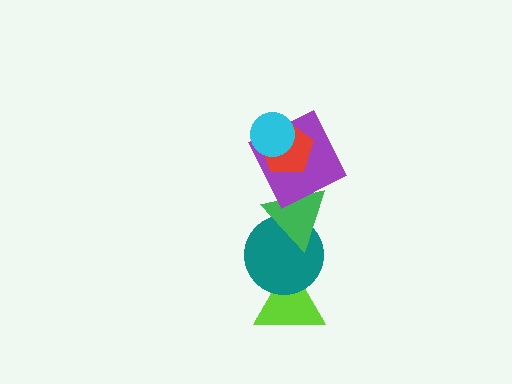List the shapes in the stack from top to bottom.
From top to bottom: the cyan circle, the red pentagon, the purple square, the green triangle, the teal circle, the lime triangle.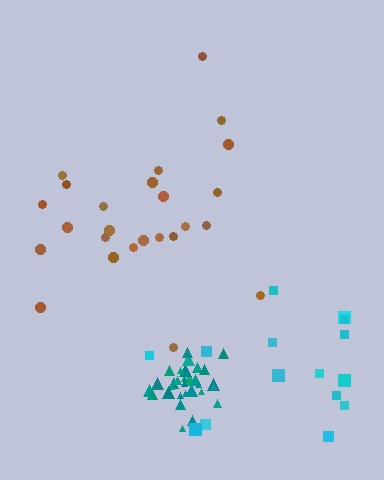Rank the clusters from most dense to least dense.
teal, cyan, brown.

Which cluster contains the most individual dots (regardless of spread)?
Teal (31).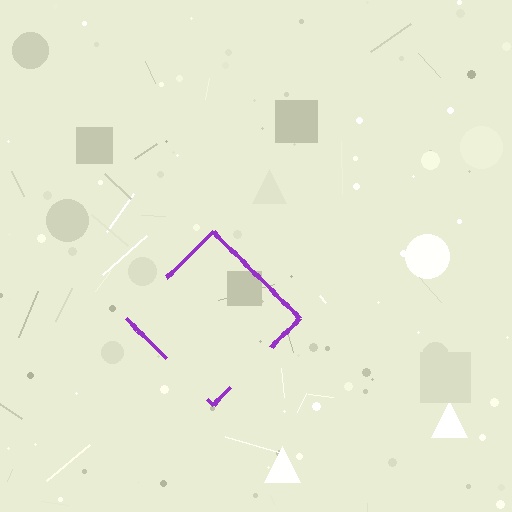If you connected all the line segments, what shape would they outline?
They would outline a diamond.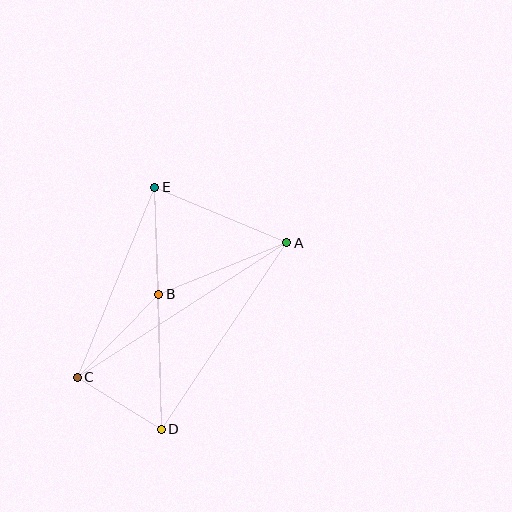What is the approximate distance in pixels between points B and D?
The distance between B and D is approximately 135 pixels.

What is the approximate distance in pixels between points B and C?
The distance between B and C is approximately 116 pixels.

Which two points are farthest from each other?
Points A and C are farthest from each other.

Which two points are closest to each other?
Points C and D are closest to each other.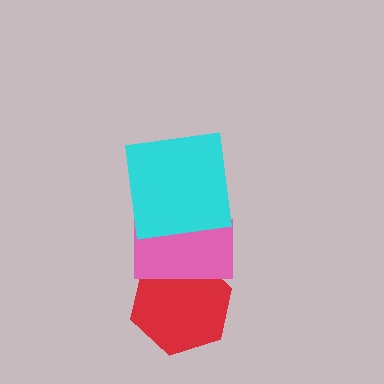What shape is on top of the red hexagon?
The pink rectangle is on top of the red hexagon.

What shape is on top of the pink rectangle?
The cyan square is on top of the pink rectangle.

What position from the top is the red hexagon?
The red hexagon is 3rd from the top.